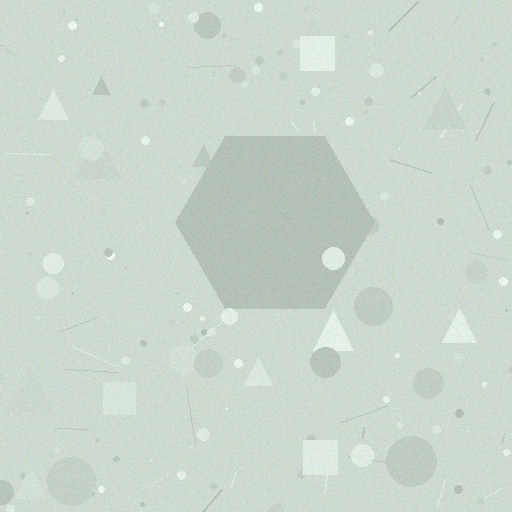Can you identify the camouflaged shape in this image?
The camouflaged shape is a hexagon.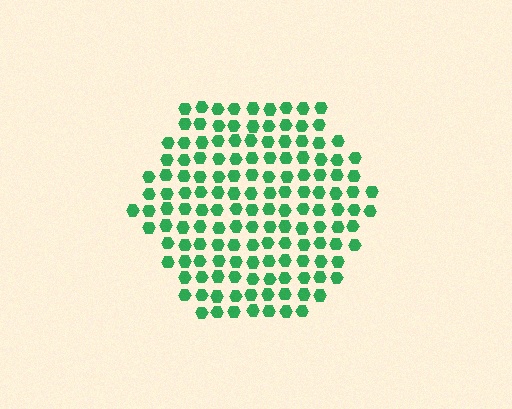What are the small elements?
The small elements are hexagons.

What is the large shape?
The large shape is a hexagon.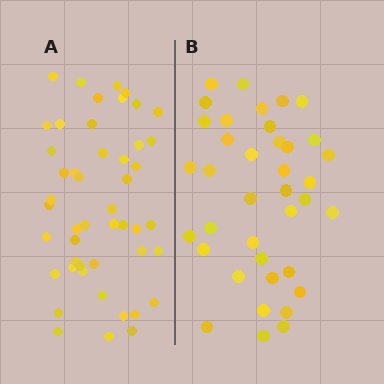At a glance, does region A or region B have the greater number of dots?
Region A (the left region) has more dots.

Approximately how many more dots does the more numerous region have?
Region A has roughly 10 or so more dots than region B.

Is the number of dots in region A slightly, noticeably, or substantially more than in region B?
Region A has noticeably more, but not dramatically so. The ratio is roughly 1.3 to 1.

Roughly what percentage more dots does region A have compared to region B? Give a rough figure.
About 25% more.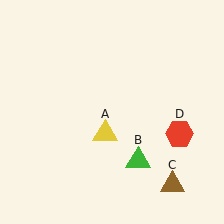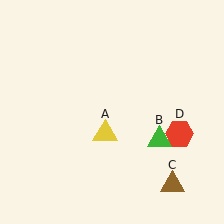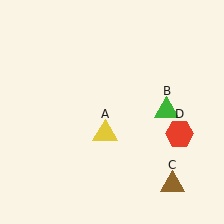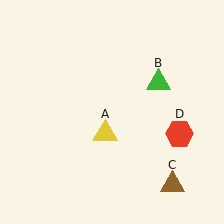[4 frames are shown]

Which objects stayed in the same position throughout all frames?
Yellow triangle (object A) and brown triangle (object C) and red hexagon (object D) remained stationary.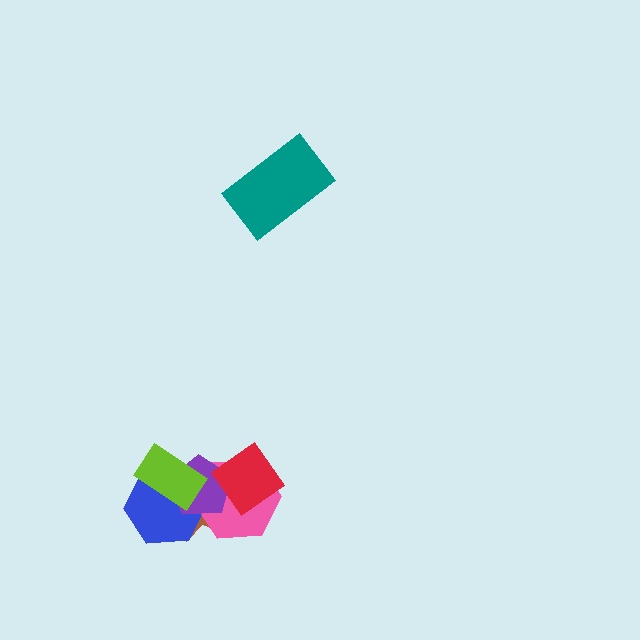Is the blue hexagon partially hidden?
Yes, it is partially covered by another shape.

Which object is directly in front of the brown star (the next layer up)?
The blue hexagon is directly in front of the brown star.